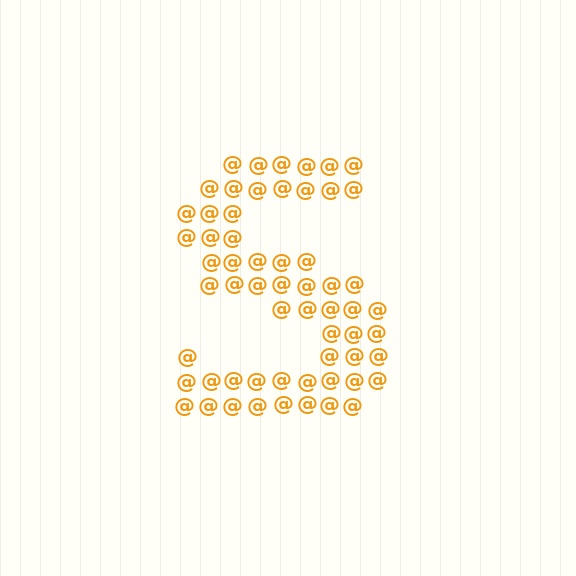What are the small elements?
The small elements are at signs.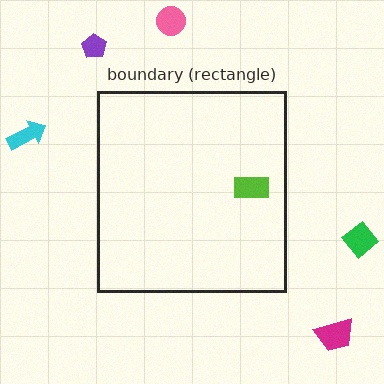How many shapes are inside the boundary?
1 inside, 5 outside.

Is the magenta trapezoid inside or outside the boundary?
Outside.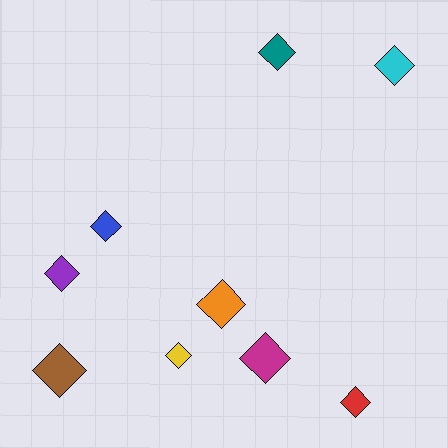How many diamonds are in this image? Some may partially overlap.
There are 9 diamonds.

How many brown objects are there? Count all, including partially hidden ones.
There is 1 brown object.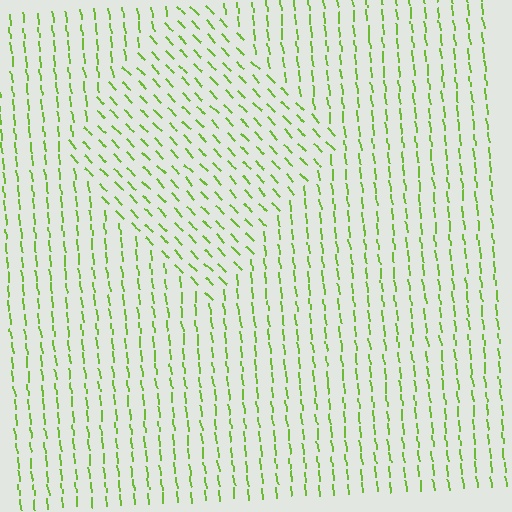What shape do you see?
I see a diamond.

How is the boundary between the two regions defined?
The boundary is defined purely by a change in line orientation (approximately 36 degrees difference). All lines are the same color and thickness.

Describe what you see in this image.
The image is filled with small lime line segments. A diamond region in the image has lines oriented differently from the surrounding lines, creating a visible texture boundary.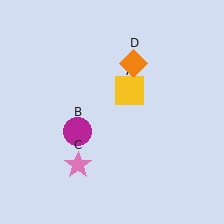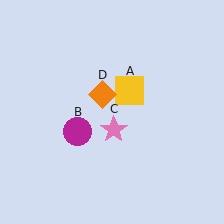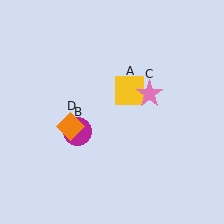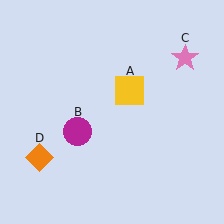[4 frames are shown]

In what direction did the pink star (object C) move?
The pink star (object C) moved up and to the right.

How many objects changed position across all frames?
2 objects changed position: pink star (object C), orange diamond (object D).